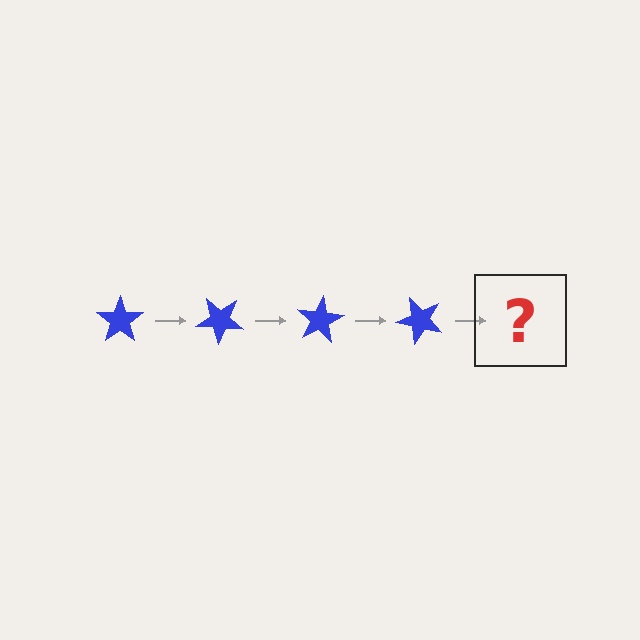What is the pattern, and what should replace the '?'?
The pattern is that the star rotates 40 degrees each step. The '?' should be a blue star rotated 160 degrees.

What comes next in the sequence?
The next element should be a blue star rotated 160 degrees.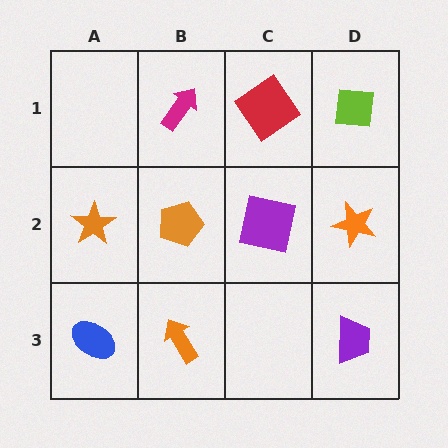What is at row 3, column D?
A purple trapezoid.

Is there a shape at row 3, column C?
No, that cell is empty.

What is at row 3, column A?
A blue ellipse.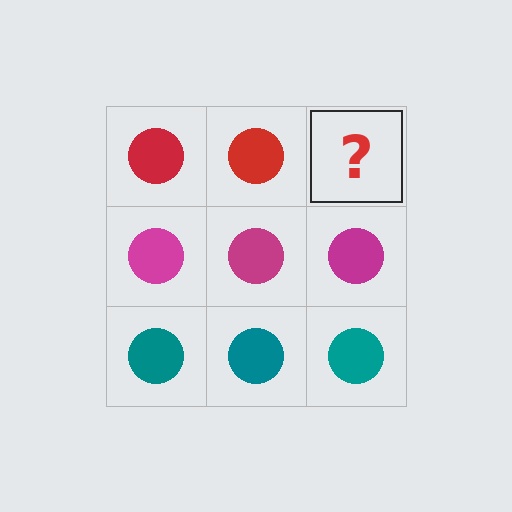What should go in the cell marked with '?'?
The missing cell should contain a red circle.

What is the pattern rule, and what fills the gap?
The rule is that each row has a consistent color. The gap should be filled with a red circle.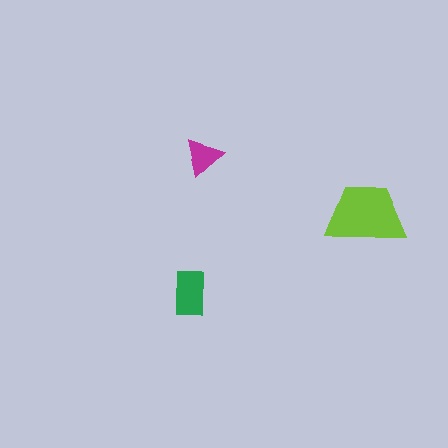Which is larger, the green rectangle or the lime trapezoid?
The lime trapezoid.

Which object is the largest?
The lime trapezoid.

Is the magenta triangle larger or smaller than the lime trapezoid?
Smaller.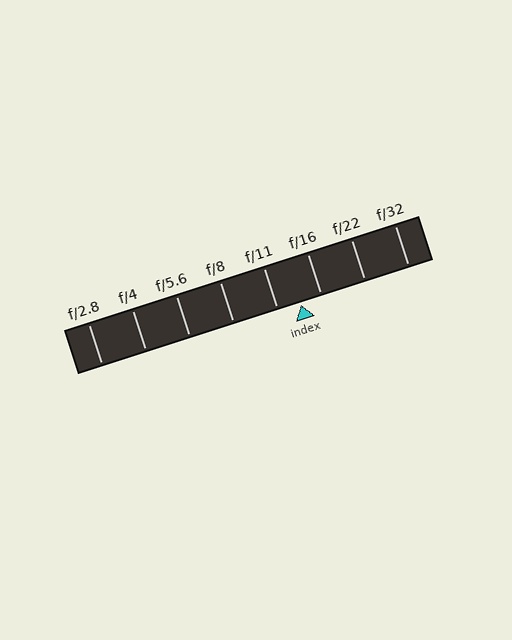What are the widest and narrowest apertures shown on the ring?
The widest aperture shown is f/2.8 and the narrowest is f/32.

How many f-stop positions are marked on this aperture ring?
There are 8 f-stop positions marked.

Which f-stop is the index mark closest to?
The index mark is closest to f/16.